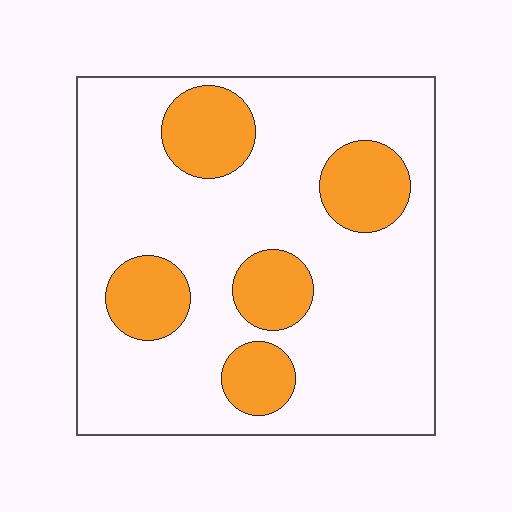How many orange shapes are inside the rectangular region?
5.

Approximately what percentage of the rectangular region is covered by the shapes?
Approximately 25%.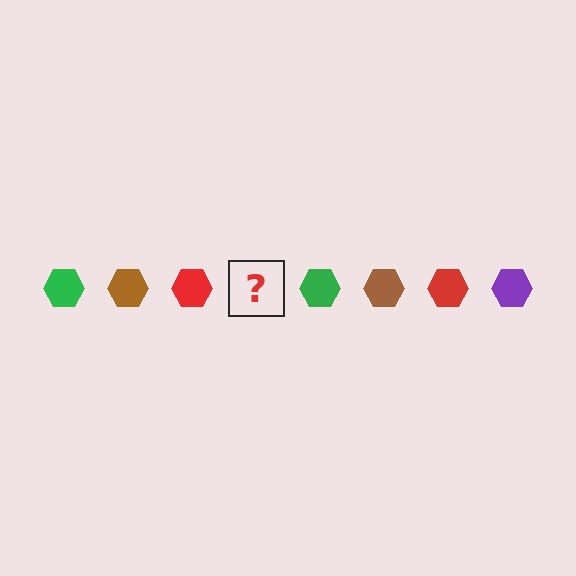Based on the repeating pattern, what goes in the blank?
The blank should be a purple hexagon.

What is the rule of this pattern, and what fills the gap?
The rule is that the pattern cycles through green, brown, red, purple hexagons. The gap should be filled with a purple hexagon.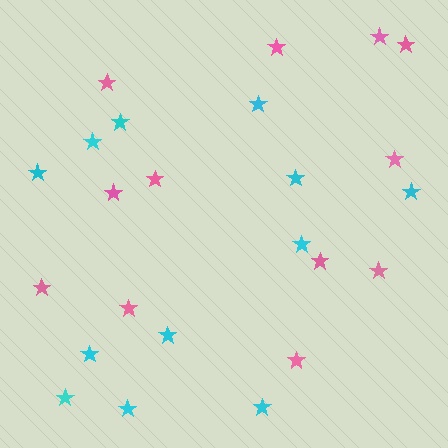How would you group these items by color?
There are 2 groups: one group of cyan stars (12) and one group of pink stars (12).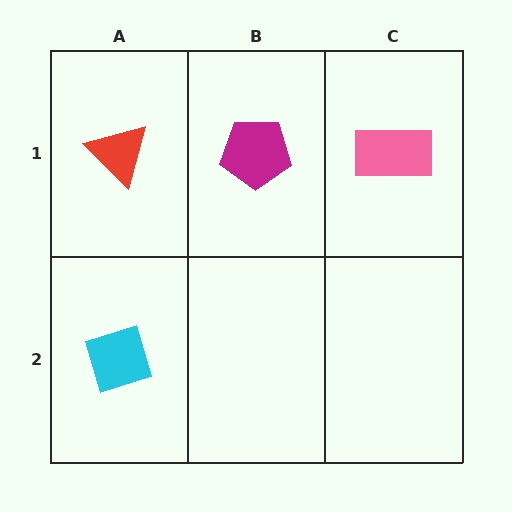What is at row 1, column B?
A magenta pentagon.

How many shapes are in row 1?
3 shapes.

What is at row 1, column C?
A pink rectangle.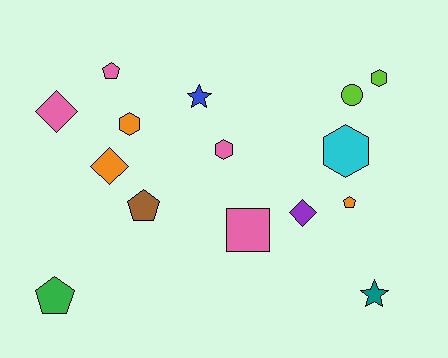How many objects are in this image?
There are 15 objects.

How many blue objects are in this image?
There is 1 blue object.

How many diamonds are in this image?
There are 3 diamonds.